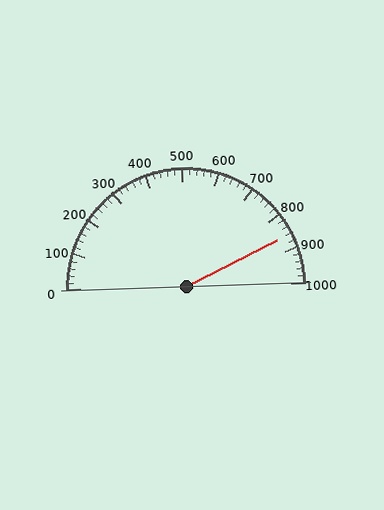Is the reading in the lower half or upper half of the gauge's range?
The reading is in the upper half of the range (0 to 1000).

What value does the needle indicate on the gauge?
The needle indicates approximately 860.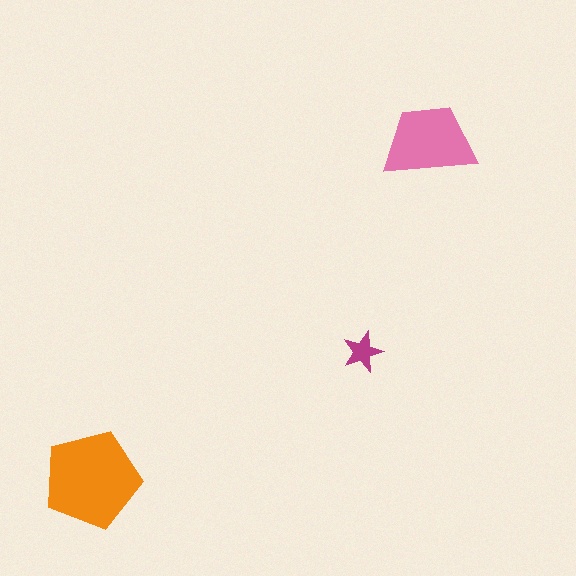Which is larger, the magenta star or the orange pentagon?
The orange pentagon.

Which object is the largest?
The orange pentagon.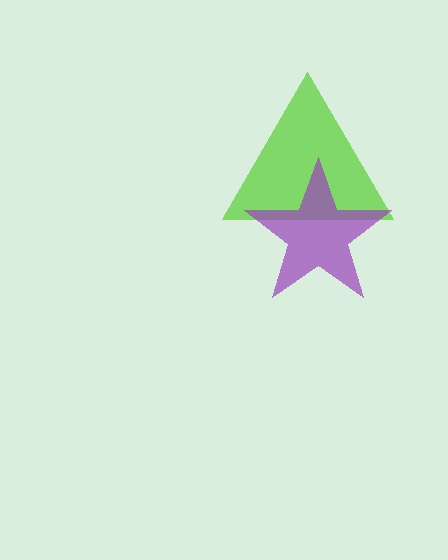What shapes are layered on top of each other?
The layered shapes are: a lime triangle, a purple star.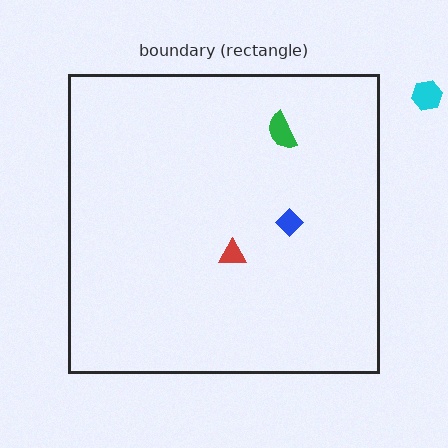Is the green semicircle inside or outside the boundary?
Inside.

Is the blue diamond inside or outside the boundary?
Inside.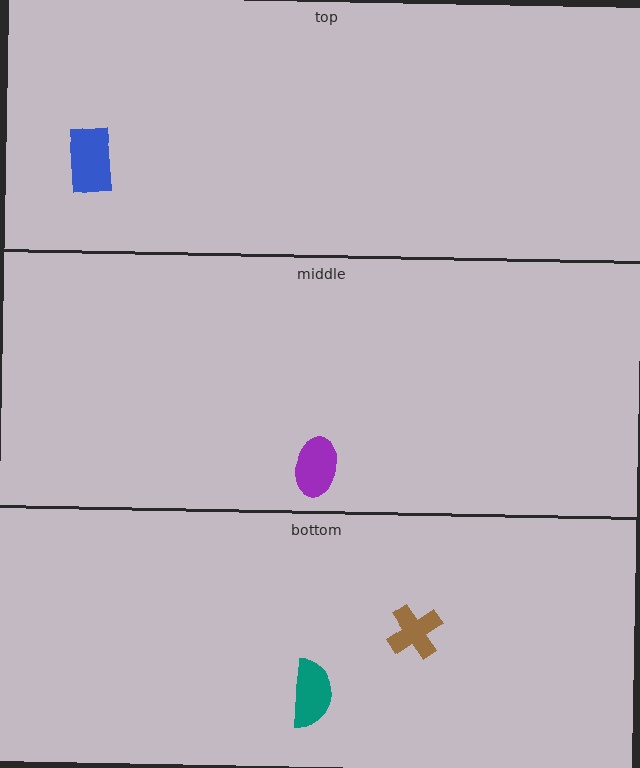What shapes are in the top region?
The blue rectangle.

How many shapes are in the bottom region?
2.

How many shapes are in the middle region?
1.